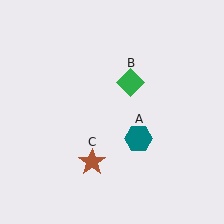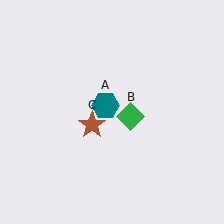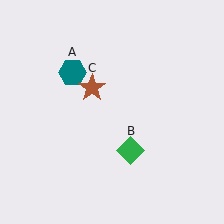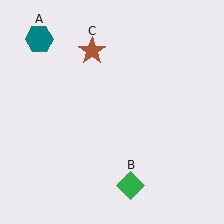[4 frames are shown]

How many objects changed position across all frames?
3 objects changed position: teal hexagon (object A), green diamond (object B), brown star (object C).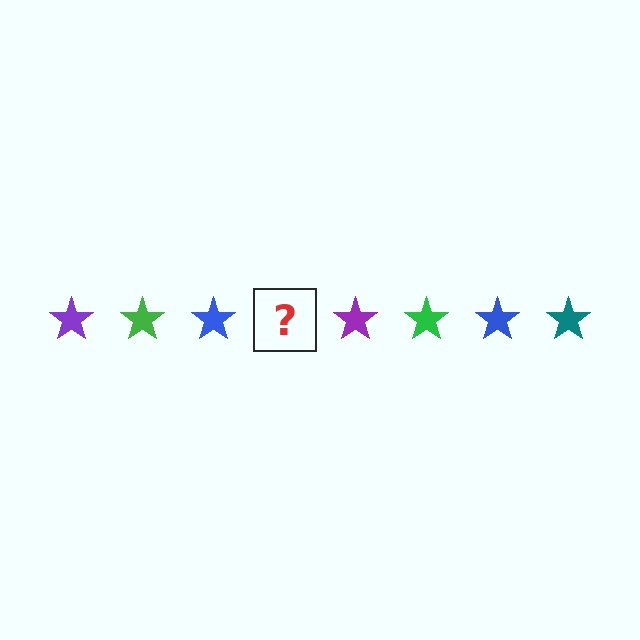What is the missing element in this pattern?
The missing element is a teal star.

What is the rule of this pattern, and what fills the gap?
The rule is that the pattern cycles through purple, green, blue, teal stars. The gap should be filled with a teal star.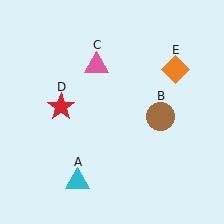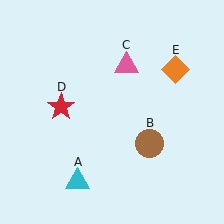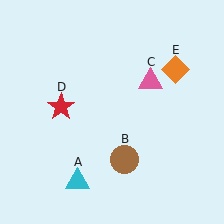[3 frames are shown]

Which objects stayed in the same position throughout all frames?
Cyan triangle (object A) and red star (object D) and orange diamond (object E) remained stationary.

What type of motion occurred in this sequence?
The brown circle (object B), pink triangle (object C) rotated clockwise around the center of the scene.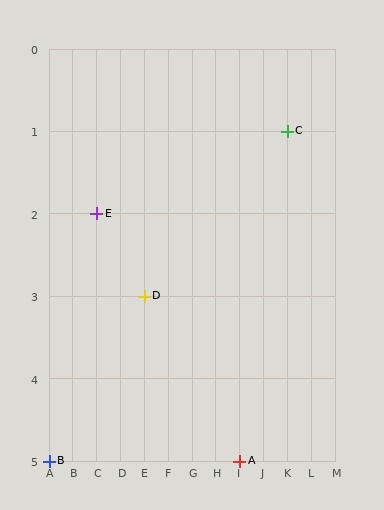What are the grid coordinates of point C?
Point C is at grid coordinates (K, 1).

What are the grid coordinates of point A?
Point A is at grid coordinates (I, 5).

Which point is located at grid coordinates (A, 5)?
Point B is at (A, 5).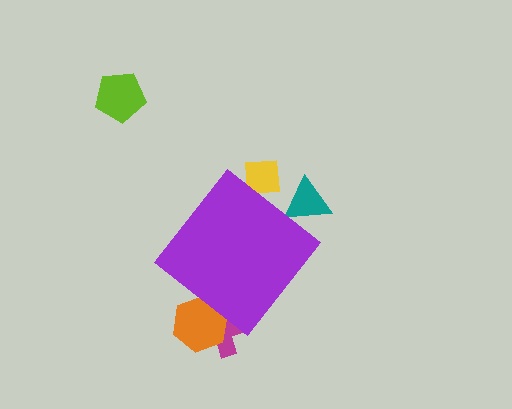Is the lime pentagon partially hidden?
No, the lime pentagon is fully visible.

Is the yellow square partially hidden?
Yes, the yellow square is partially hidden behind the purple diamond.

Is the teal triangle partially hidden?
Yes, the teal triangle is partially hidden behind the purple diamond.